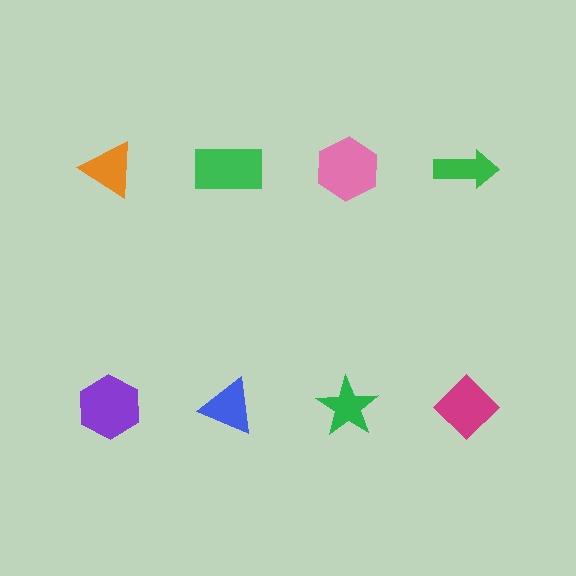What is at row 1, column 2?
A green rectangle.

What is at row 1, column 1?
An orange triangle.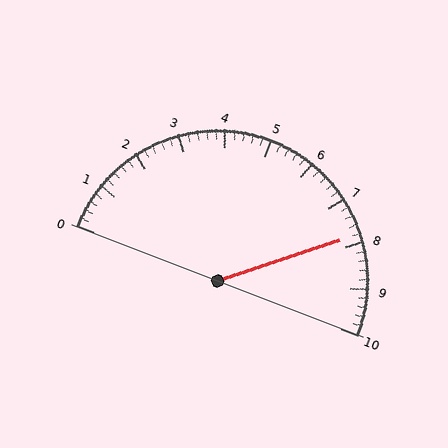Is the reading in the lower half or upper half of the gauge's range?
The reading is in the upper half of the range (0 to 10).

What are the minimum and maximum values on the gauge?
The gauge ranges from 0 to 10.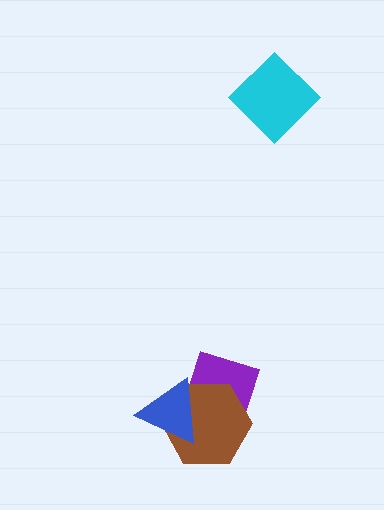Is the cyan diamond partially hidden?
No, no other shape covers it.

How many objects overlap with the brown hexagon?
2 objects overlap with the brown hexagon.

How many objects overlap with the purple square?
2 objects overlap with the purple square.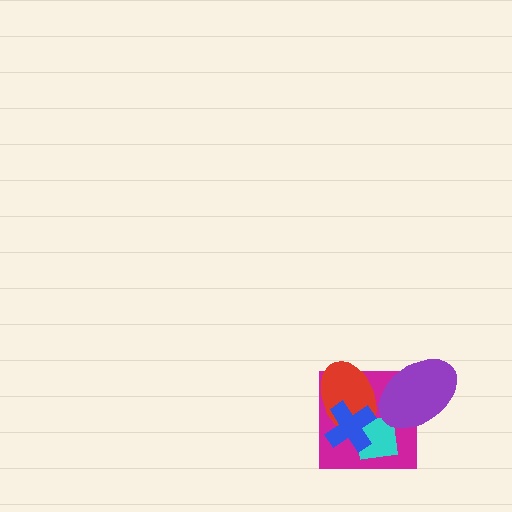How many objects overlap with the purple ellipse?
3 objects overlap with the purple ellipse.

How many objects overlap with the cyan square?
4 objects overlap with the cyan square.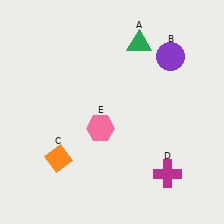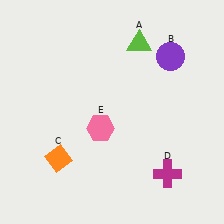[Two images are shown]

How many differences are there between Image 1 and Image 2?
There is 1 difference between the two images.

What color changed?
The triangle (A) changed from green in Image 1 to lime in Image 2.